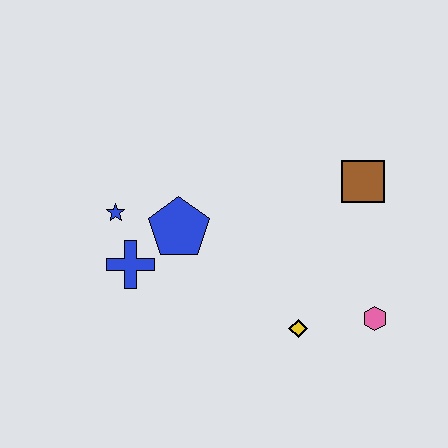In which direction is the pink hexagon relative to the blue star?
The pink hexagon is to the right of the blue star.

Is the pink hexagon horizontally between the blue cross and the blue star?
No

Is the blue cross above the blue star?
No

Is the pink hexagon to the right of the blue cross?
Yes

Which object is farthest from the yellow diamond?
The blue star is farthest from the yellow diamond.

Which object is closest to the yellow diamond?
The pink hexagon is closest to the yellow diamond.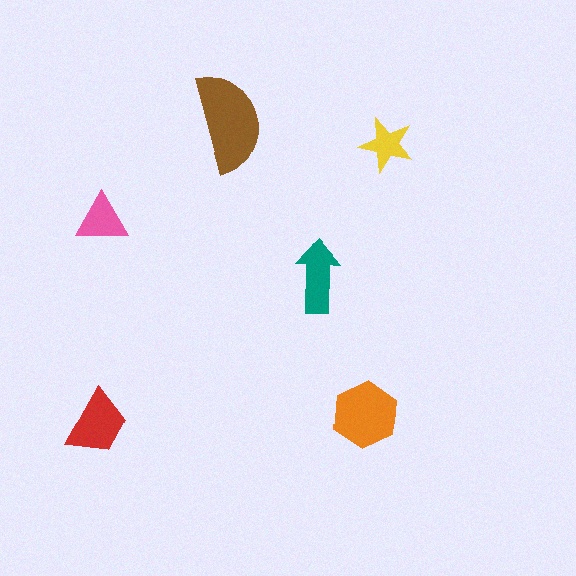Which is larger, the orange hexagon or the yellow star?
The orange hexagon.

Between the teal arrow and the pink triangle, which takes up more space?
The teal arrow.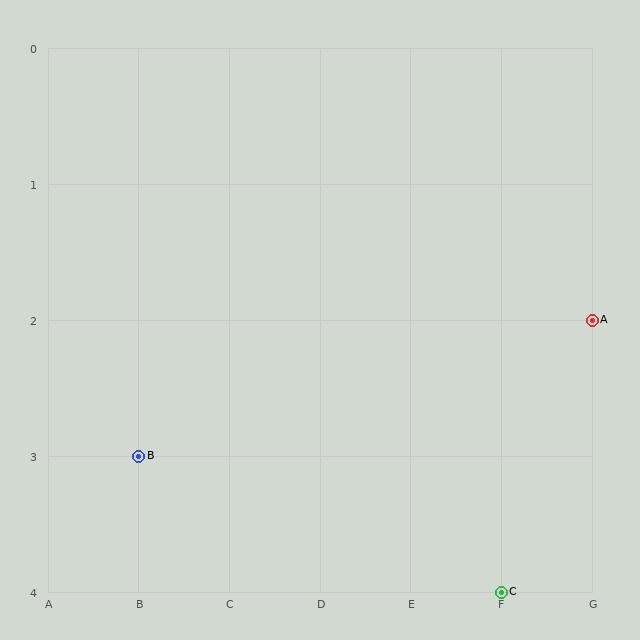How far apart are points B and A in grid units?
Points B and A are 5 columns and 1 row apart (about 5.1 grid units diagonally).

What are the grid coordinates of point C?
Point C is at grid coordinates (F, 4).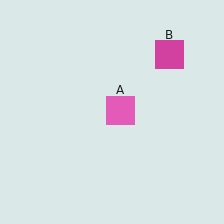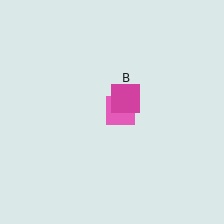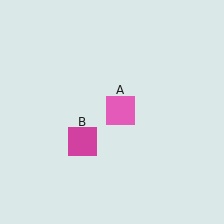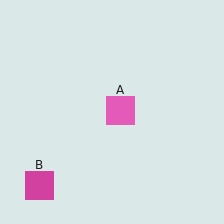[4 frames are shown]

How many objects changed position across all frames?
1 object changed position: magenta square (object B).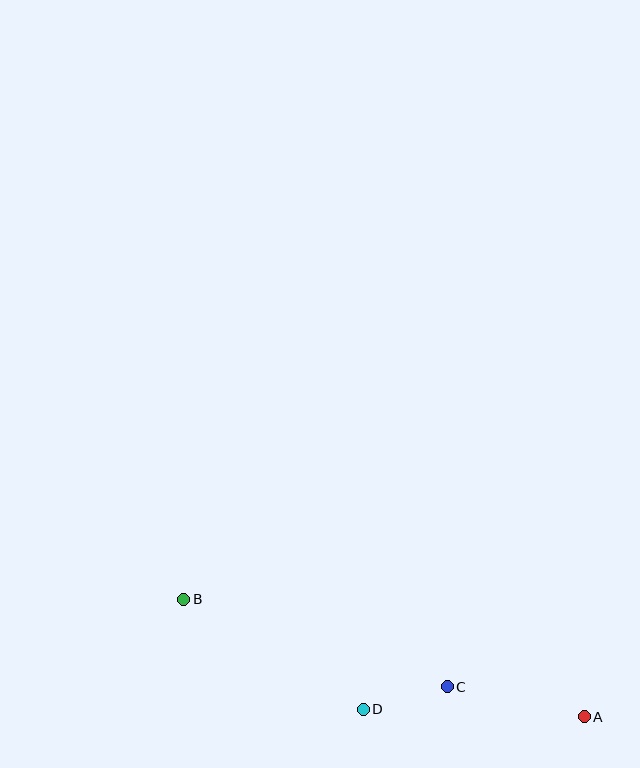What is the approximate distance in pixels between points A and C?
The distance between A and C is approximately 141 pixels.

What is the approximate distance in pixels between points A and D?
The distance between A and D is approximately 221 pixels.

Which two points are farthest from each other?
Points A and B are farthest from each other.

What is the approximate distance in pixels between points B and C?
The distance between B and C is approximately 277 pixels.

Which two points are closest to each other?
Points C and D are closest to each other.